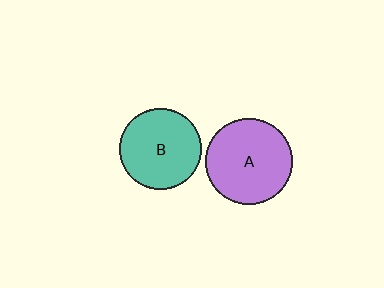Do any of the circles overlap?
No, none of the circles overlap.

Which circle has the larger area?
Circle A (purple).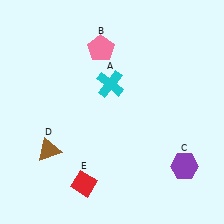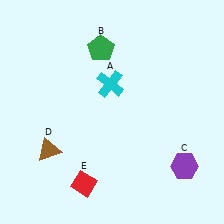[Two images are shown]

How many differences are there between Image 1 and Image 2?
There is 1 difference between the two images.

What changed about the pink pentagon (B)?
In Image 1, B is pink. In Image 2, it changed to green.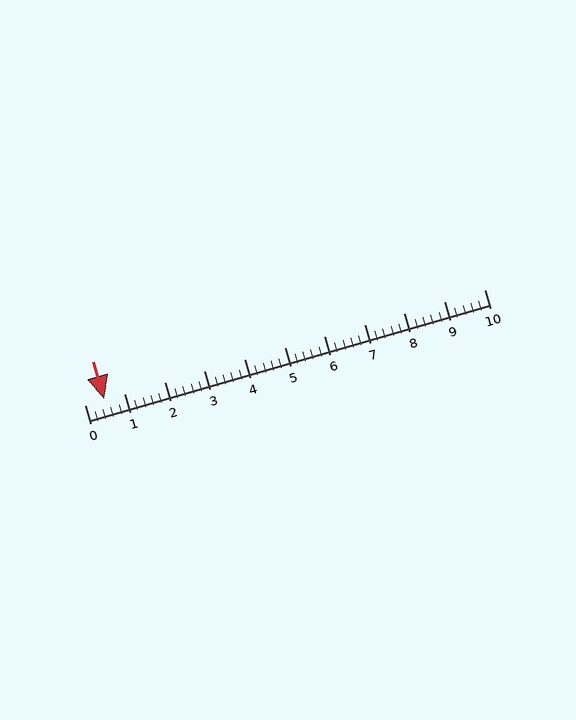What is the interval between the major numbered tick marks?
The major tick marks are spaced 1 units apart.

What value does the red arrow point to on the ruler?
The red arrow points to approximately 0.5.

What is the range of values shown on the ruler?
The ruler shows values from 0 to 10.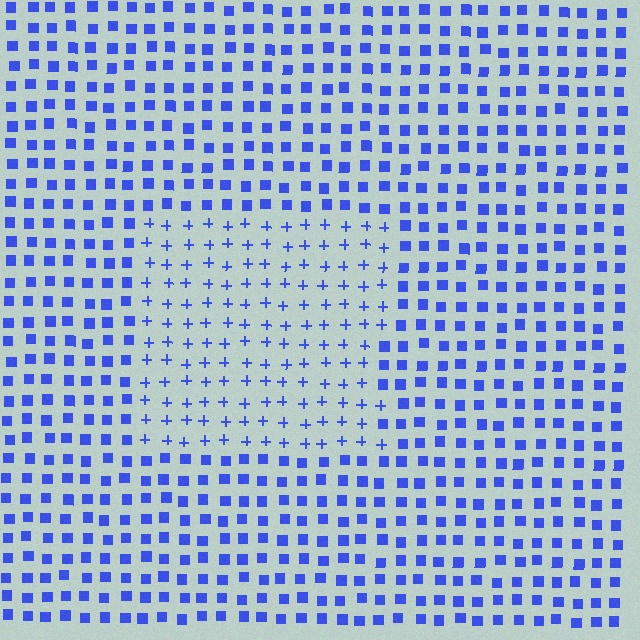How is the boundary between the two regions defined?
The boundary is defined by a change in element shape: plus signs inside vs. squares outside. All elements share the same color and spacing.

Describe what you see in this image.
The image is filled with small blue elements arranged in a uniform grid. A rectangle-shaped region contains plus signs, while the surrounding area contains squares. The boundary is defined purely by the change in element shape.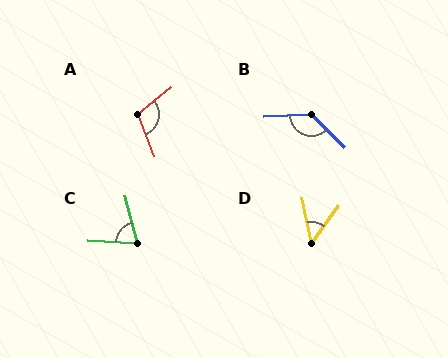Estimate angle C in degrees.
Approximately 72 degrees.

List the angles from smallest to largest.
D (47°), C (72°), A (108°), B (133°).